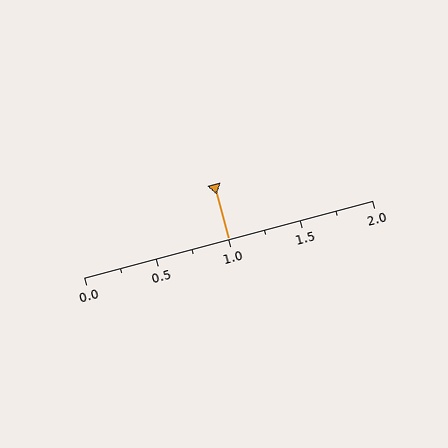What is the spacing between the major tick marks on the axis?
The major ticks are spaced 0.5 apart.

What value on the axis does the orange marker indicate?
The marker indicates approximately 1.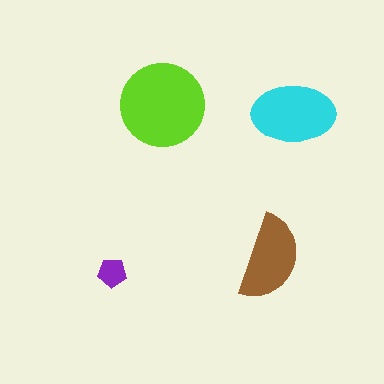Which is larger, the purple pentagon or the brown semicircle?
The brown semicircle.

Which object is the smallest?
The purple pentagon.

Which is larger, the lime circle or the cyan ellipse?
The lime circle.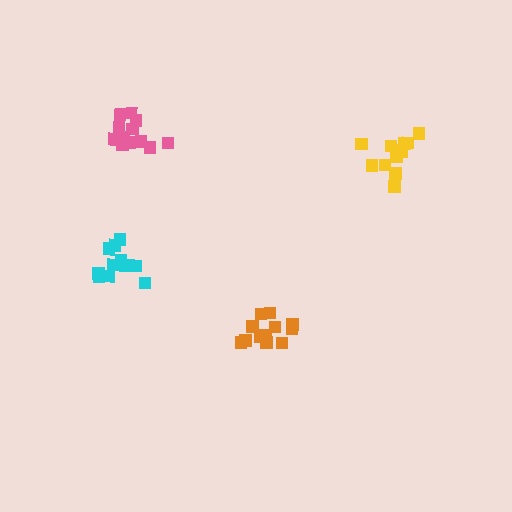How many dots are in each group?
Group 1: 13 dots, Group 2: 12 dots, Group 3: 12 dots, Group 4: 13 dots (50 total).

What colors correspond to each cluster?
The clusters are colored: pink, cyan, orange, yellow.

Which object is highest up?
The pink cluster is topmost.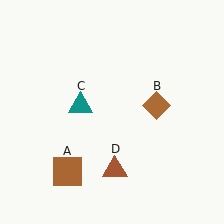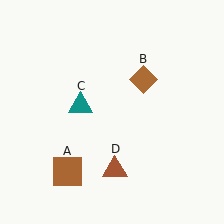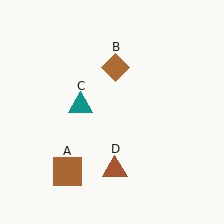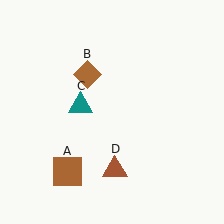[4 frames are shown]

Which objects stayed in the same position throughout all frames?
Brown square (object A) and teal triangle (object C) and brown triangle (object D) remained stationary.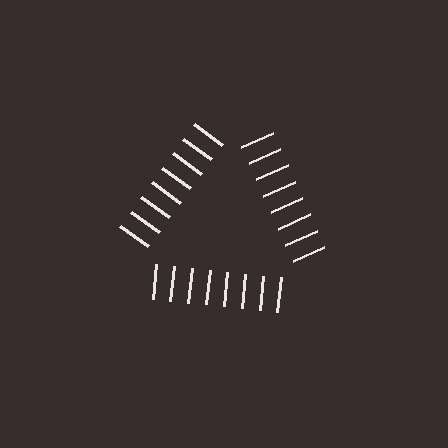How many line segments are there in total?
24 — 8 along each of the 3 edges.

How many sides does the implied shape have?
3 sides — the line-ends trace a triangle.